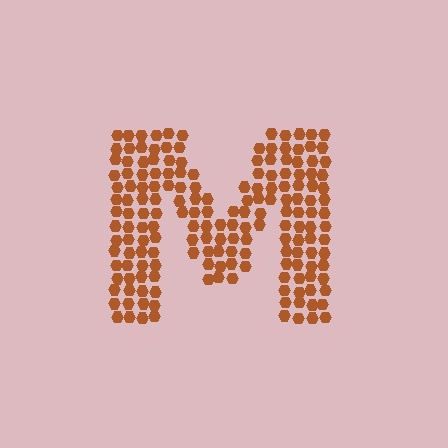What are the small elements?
The small elements are hexagons.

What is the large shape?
The large shape is the letter M.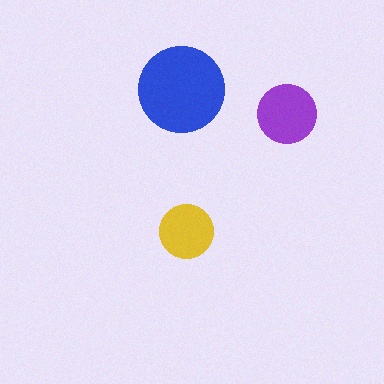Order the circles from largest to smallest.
the blue one, the purple one, the yellow one.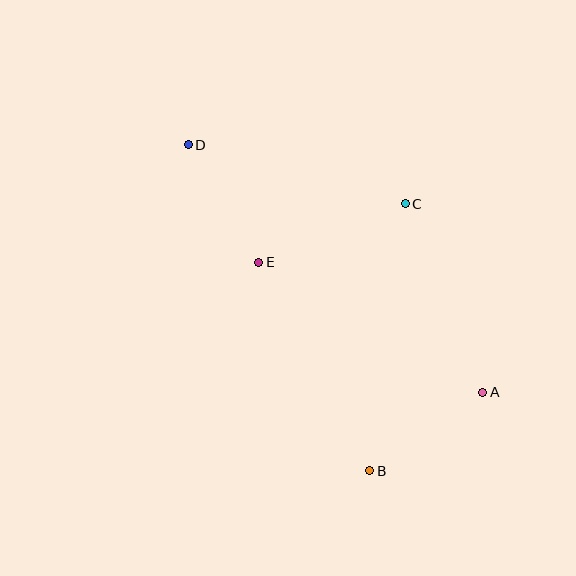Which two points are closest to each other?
Points A and B are closest to each other.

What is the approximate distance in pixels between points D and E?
The distance between D and E is approximately 137 pixels.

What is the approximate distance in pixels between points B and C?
The distance between B and C is approximately 269 pixels.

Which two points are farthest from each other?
Points A and D are farthest from each other.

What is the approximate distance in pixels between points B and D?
The distance between B and D is approximately 373 pixels.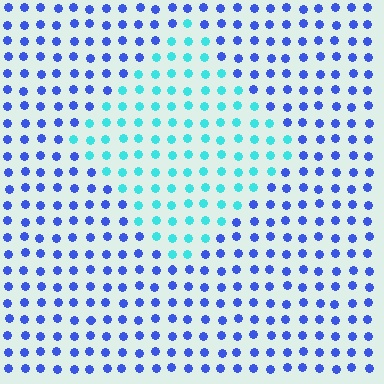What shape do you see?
I see a diamond.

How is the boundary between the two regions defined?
The boundary is defined purely by a slight shift in hue (about 52 degrees). Spacing, size, and orientation are identical on both sides.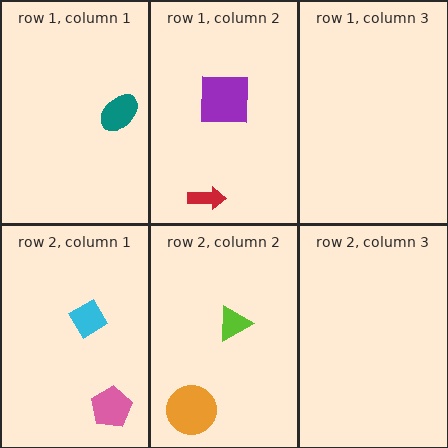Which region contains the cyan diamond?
The row 2, column 1 region.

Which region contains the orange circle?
The row 2, column 2 region.